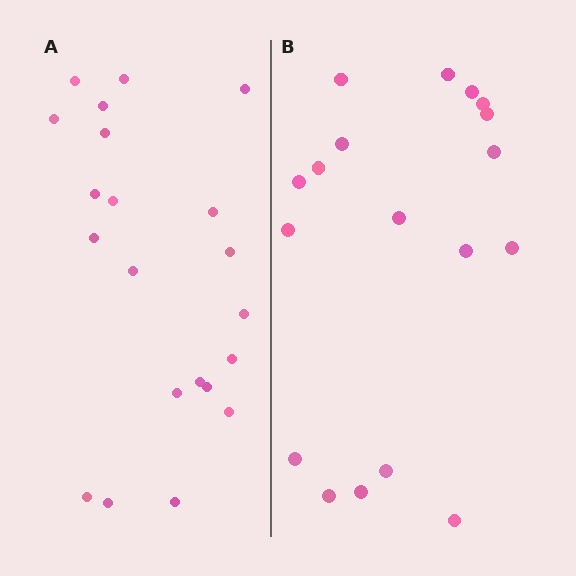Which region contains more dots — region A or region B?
Region A (the left region) has more dots.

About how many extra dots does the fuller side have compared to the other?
Region A has just a few more — roughly 2 or 3 more dots than region B.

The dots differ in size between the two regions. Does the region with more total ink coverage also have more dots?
No. Region B has more total ink coverage because its dots are larger, but region A actually contains more individual dots. Total area can be misleading — the number of items is what matters here.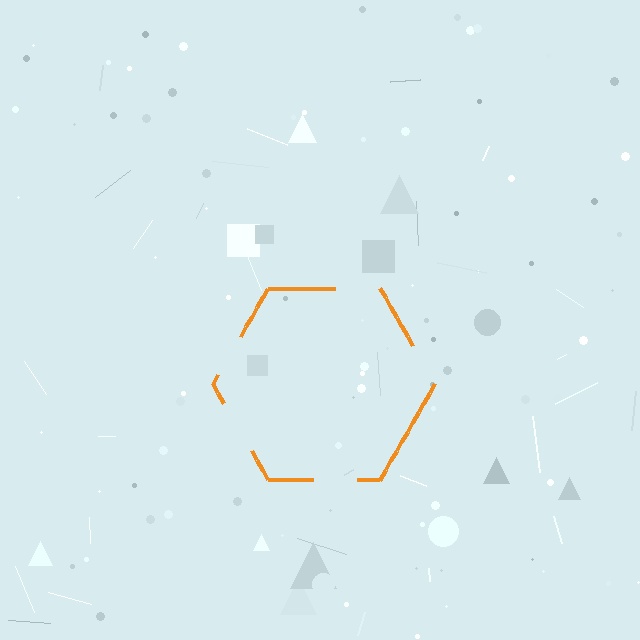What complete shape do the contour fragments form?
The contour fragments form a hexagon.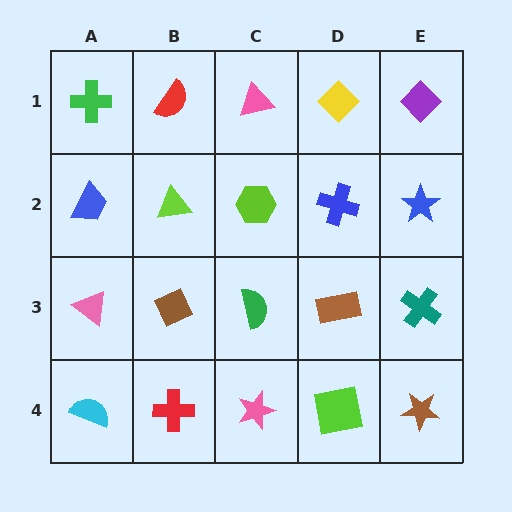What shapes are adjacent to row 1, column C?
A lime hexagon (row 2, column C), a red semicircle (row 1, column B), a yellow diamond (row 1, column D).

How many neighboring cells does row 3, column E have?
3.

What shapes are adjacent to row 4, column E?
A teal cross (row 3, column E), a lime square (row 4, column D).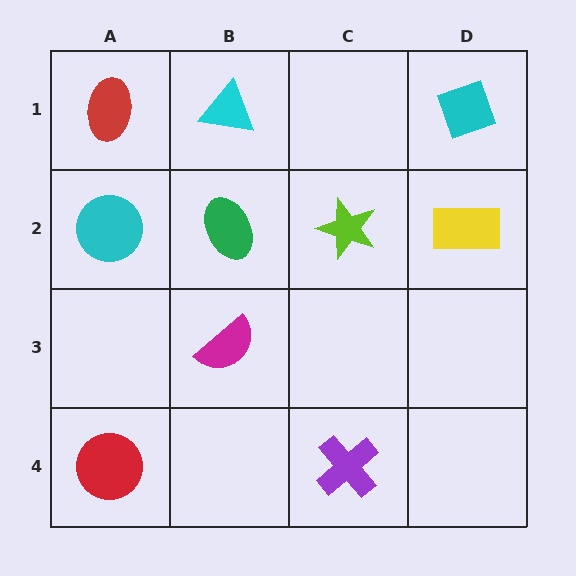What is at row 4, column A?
A red circle.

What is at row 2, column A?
A cyan circle.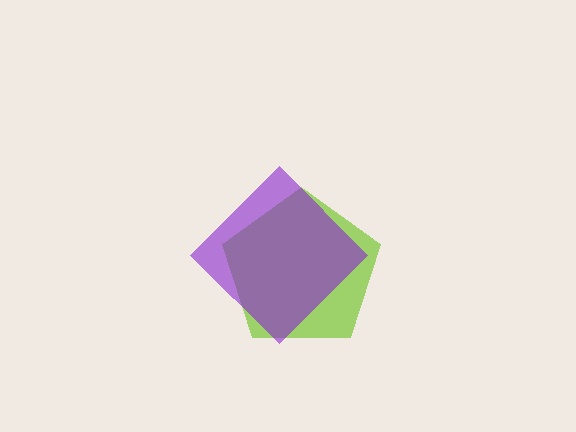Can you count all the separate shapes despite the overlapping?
Yes, there are 2 separate shapes.